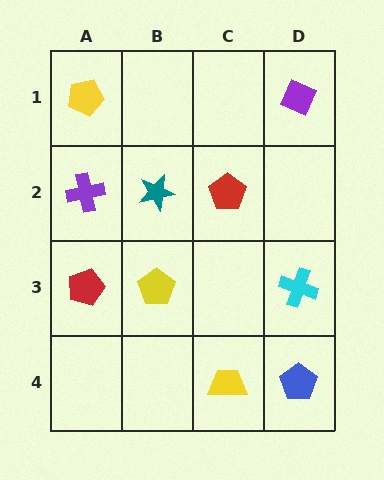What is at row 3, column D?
A cyan cross.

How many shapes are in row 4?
2 shapes.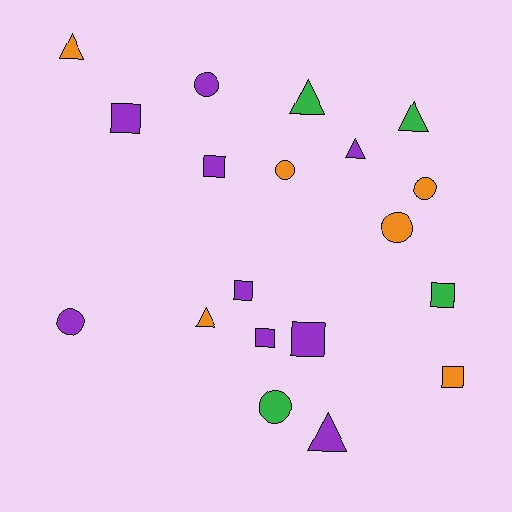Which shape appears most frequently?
Square, with 7 objects.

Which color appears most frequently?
Purple, with 9 objects.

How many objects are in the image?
There are 19 objects.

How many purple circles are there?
There are 2 purple circles.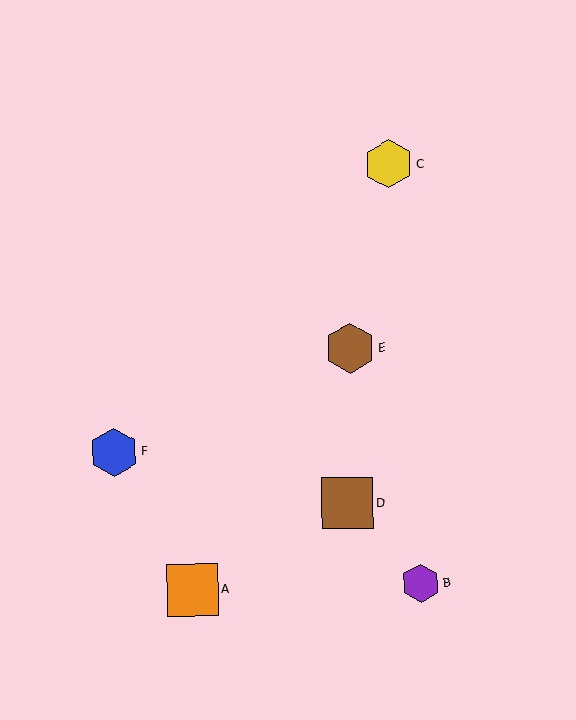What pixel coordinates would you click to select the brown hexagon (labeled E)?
Click at (350, 348) to select the brown hexagon E.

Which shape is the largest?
The orange square (labeled A) is the largest.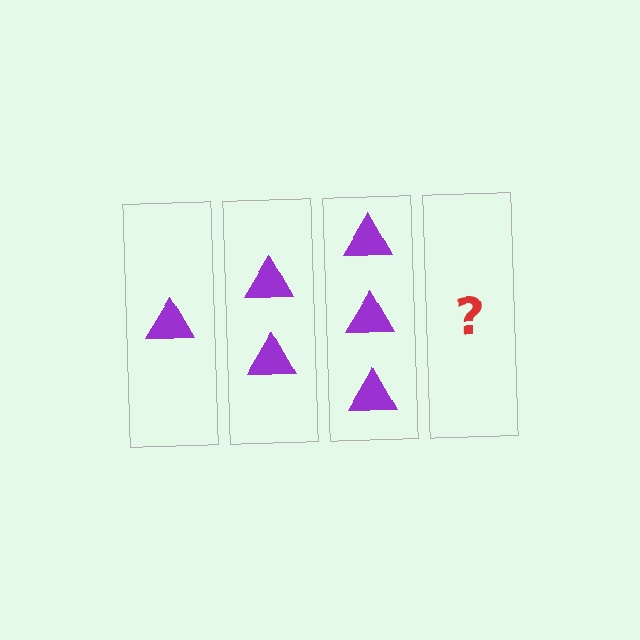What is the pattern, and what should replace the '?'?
The pattern is that each step adds one more triangle. The '?' should be 4 triangles.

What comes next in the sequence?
The next element should be 4 triangles.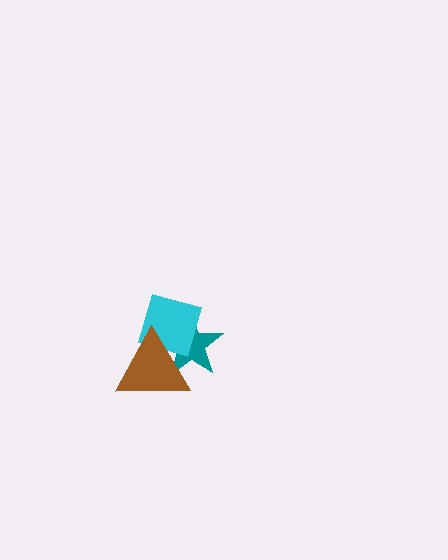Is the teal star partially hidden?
Yes, it is partially covered by another shape.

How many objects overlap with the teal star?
2 objects overlap with the teal star.